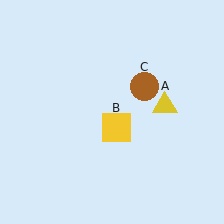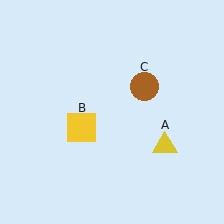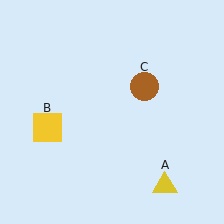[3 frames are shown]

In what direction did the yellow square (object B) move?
The yellow square (object B) moved left.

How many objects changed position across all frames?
2 objects changed position: yellow triangle (object A), yellow square (object B).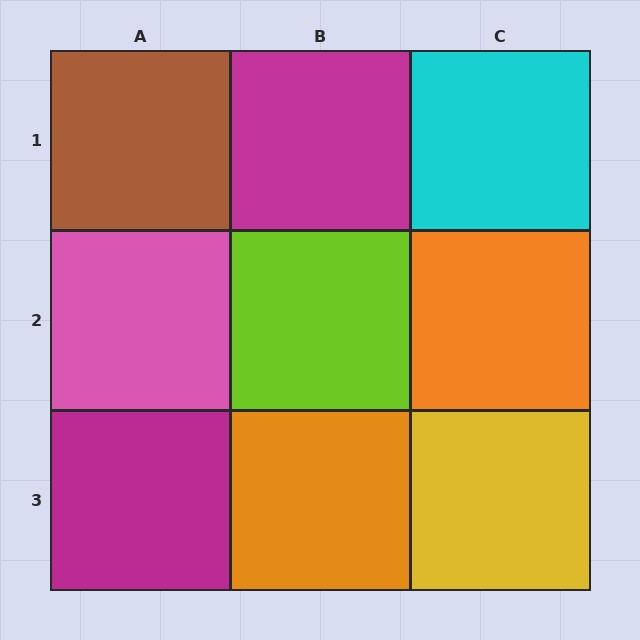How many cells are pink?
1 cell is pink.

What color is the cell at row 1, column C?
Cyan.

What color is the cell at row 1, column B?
Magenta.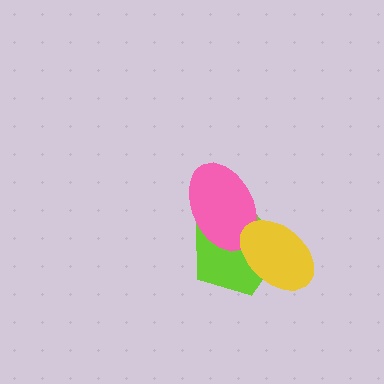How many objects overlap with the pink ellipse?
2 objects overlap with the pink ellipse.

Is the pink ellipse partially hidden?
Yes, it is partially covered by another shape.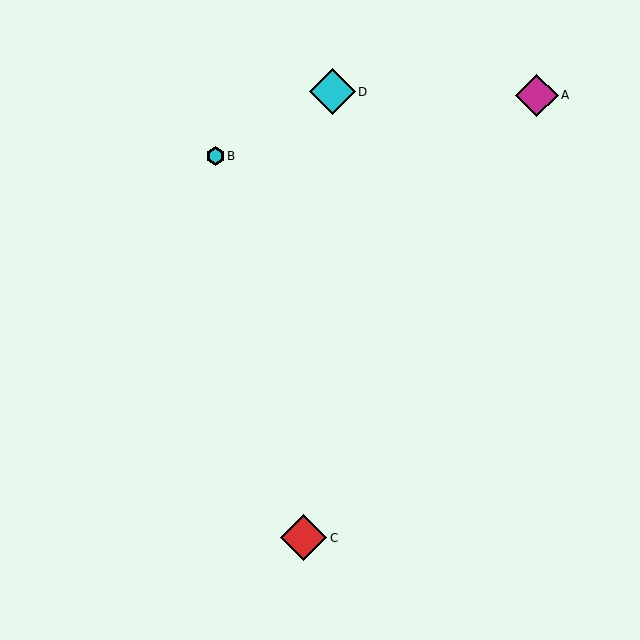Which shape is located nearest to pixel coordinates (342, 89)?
The cyan diamond (labeled D) at (333, 92) is nearest to that location.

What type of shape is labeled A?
Shape A is a magenta diamond.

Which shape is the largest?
The red diamond (labeled C) is the largest.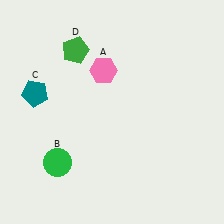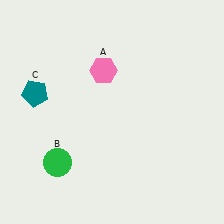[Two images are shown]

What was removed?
The green pentagon (D) was removed in Image 2.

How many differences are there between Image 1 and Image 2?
There is 1 difference between the two images.